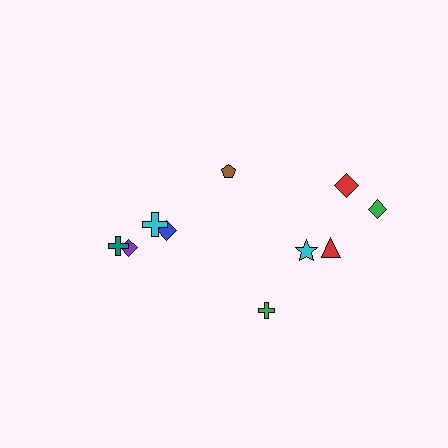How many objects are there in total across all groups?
There are 10 objects.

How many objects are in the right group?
There are 6 objects.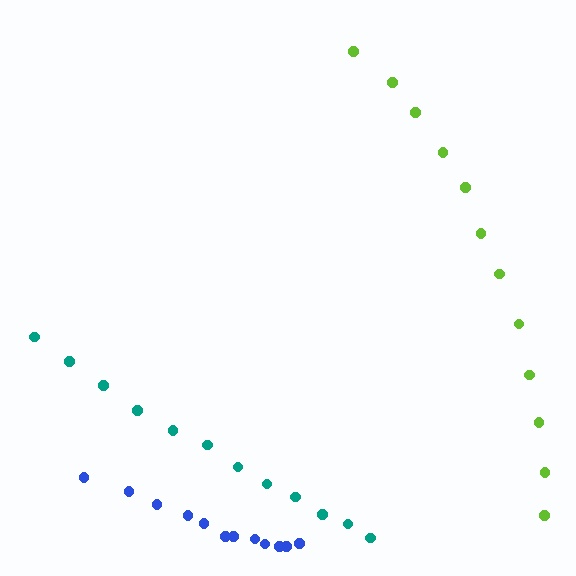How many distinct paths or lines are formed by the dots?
There are 3 distinct paths.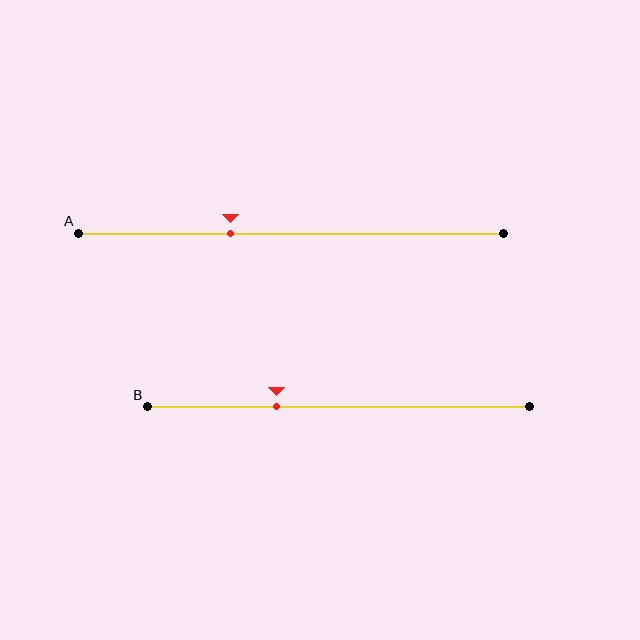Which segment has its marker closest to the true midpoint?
Segment A has its marker closest to the true midpoint.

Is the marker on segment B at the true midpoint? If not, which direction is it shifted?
No, the marker on segment B is shifted to the left by about 16% of the segment length.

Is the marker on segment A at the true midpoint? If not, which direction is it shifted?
No, the marker on segment A is shifted to the left by about 14% of the segment length.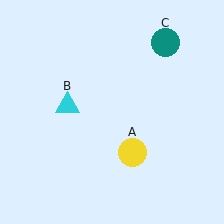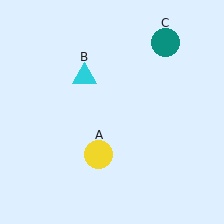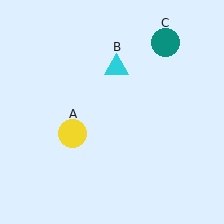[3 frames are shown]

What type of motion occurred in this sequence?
The yellow circle (object A), cyan triangle (object B) rotated clockwise around the center of the scene.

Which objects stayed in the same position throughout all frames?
Teal circle (object C) remained stationary.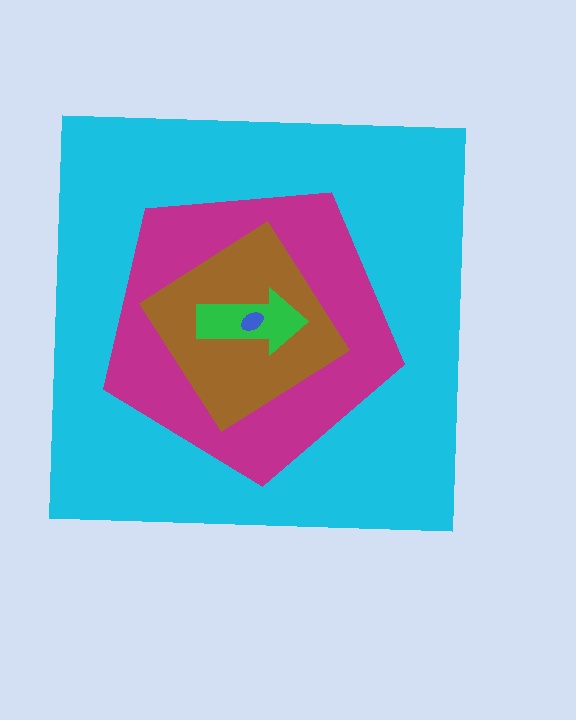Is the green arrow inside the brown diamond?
Yes.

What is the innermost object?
The blue ellipse.